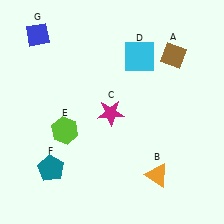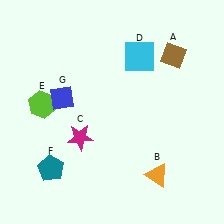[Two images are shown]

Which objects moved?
The objects that moved are: the magenta star (C), the lime hexagon (E), the blue diamond (G).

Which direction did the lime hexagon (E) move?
The lime hexagon (E) moved up.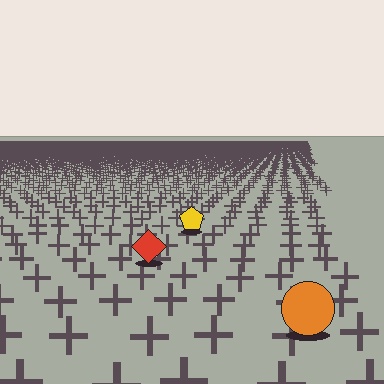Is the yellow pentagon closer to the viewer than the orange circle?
No. The orange circle is closer — you can tell from the texture gradient: the ground texture is coarser near it.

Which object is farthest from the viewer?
The yellow pentagon is farthest from the viewer. It appears smaller and the ground texture around it is denser.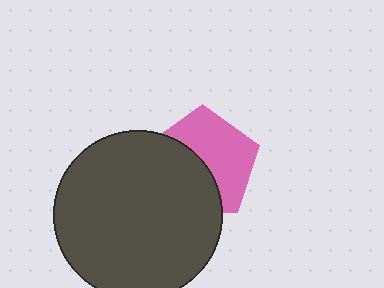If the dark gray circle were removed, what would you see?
You would see the complete pink pentagon.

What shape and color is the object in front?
The object in front is a dark gray circle.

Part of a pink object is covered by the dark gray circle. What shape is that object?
It is a pentagon.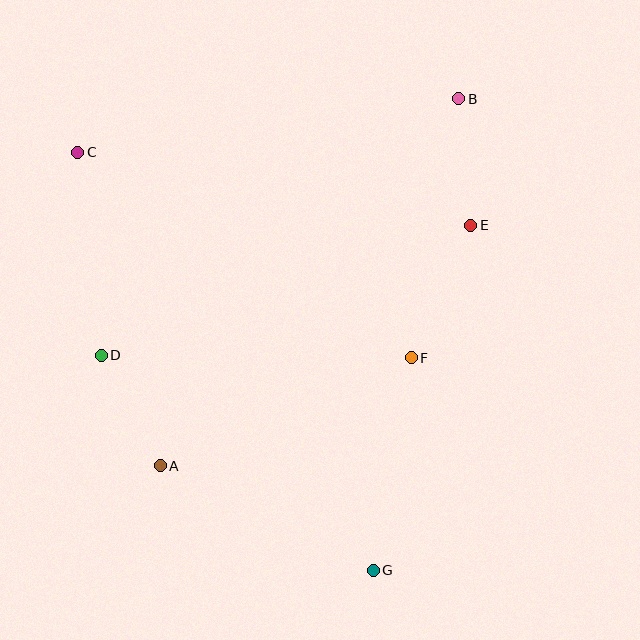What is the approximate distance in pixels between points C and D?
The distance between C and D is approximately 204 pixels.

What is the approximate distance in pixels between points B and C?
The distance between B and C is approximately 385 pixels.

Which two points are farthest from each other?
Points C and G are farthest from each other.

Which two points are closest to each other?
Points A and D are closest to each other.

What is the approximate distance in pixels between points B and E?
The distance between B and E is approximately 127 pixels.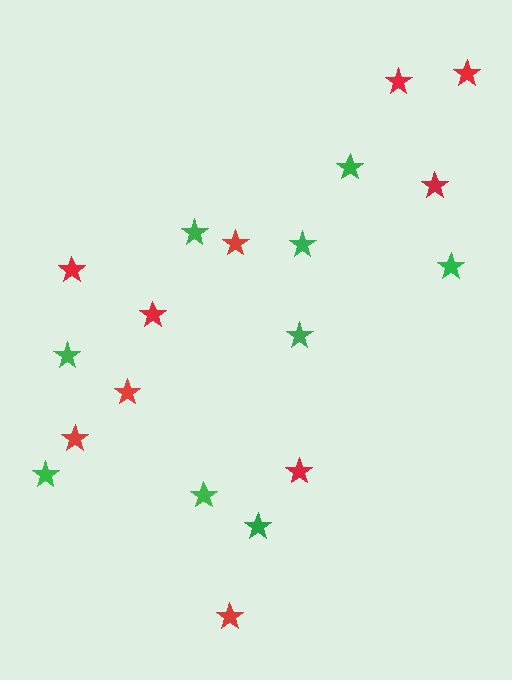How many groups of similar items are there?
There are 2 groups: one group of green stars (9) and one group of red stars (10).